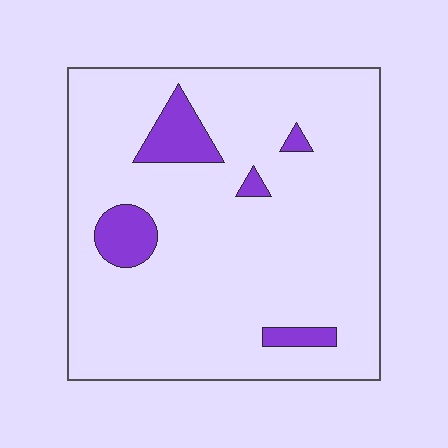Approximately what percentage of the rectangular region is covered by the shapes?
Approximately 10%.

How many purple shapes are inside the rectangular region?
5.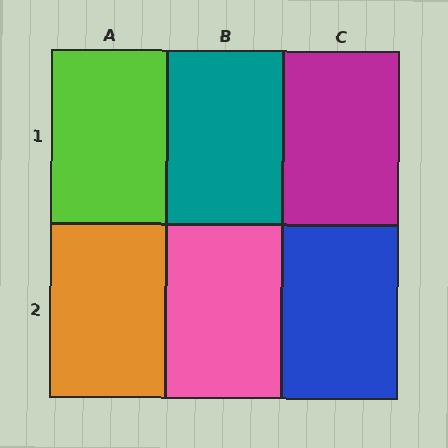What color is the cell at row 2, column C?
Blue.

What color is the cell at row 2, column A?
Orange.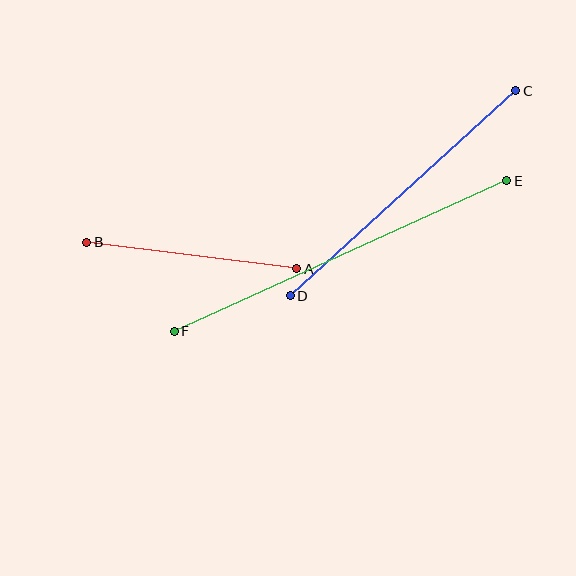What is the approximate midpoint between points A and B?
The midpoint is at approximately (192, 255) pixels.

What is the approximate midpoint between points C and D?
The midpoint is at approximately (403, 193) pixels.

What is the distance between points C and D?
The distance is approximately 305 pixels.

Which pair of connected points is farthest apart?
Points E and F are farthest apart.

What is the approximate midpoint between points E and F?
The midpoint is at approximately (341, 256) pixels.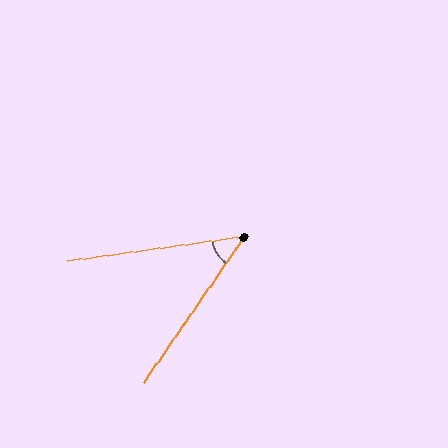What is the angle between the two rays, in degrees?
Approximately 48 degrees.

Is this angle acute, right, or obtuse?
It is acute.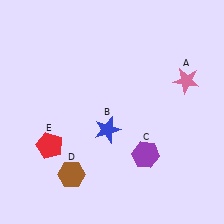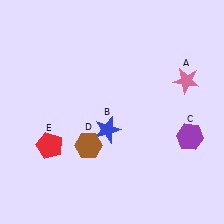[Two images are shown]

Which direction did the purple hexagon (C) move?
The purple hexagon (C) moved right.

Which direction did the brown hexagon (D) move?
The brown hexagon (D) moved up.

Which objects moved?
The objects that moved are: the purple hexagon (C), the brown hexagon (D).